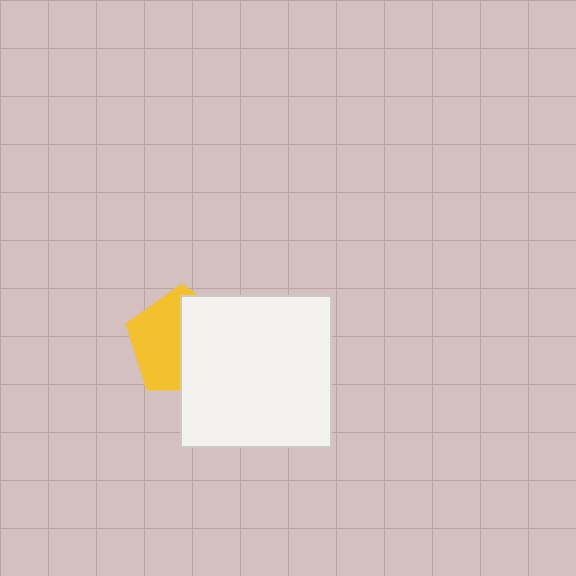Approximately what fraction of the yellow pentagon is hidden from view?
Roughly 50% of the yellow pentagon is hidden behind the white square.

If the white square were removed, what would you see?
You would see the complete yellow pentagon.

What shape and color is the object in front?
The object in front is a white square.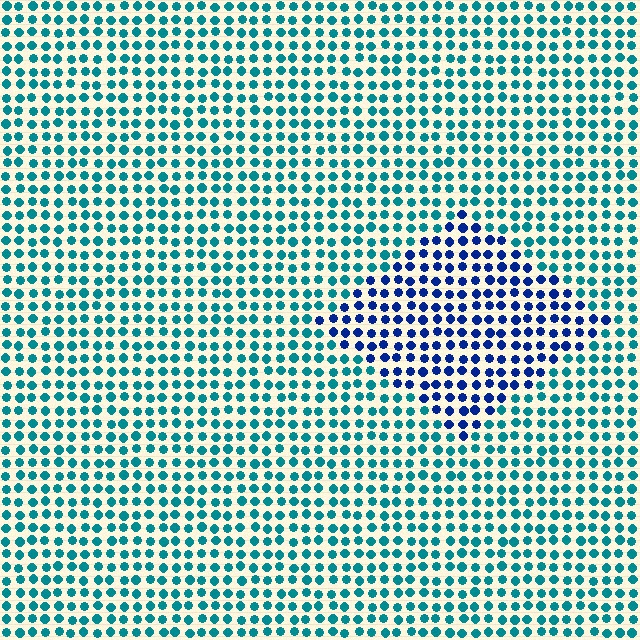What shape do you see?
I see a diamond.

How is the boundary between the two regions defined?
The boundary is defined purely by a slight shift in hue (about 43 degrees). Spacing, size, and orientation are identical on both sides.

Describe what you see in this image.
The image is filled with small teal elements in a uniform arrangement. A diamond-shaped region is visible where the elements are tinted to a slightly different hue, forming a subtle color boundary.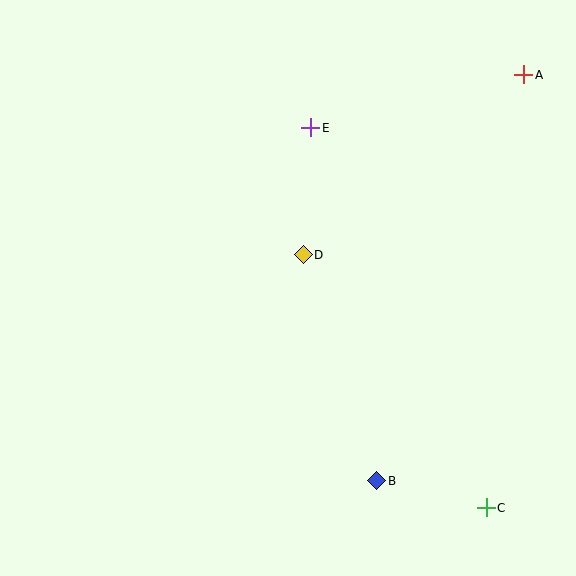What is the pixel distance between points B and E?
The distance between B and E is 359 pixels.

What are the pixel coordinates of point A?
Point A is at (524, 75).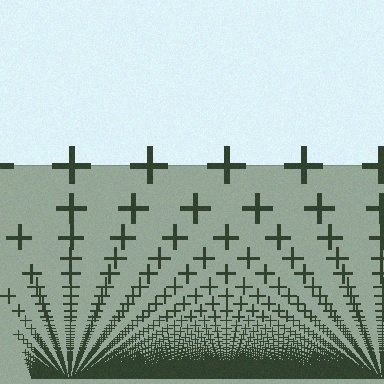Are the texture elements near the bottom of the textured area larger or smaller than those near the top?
Smaller. The gradient is inverted — elements near the bottom are smaller and denser.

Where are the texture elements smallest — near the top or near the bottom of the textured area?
Near the bottom.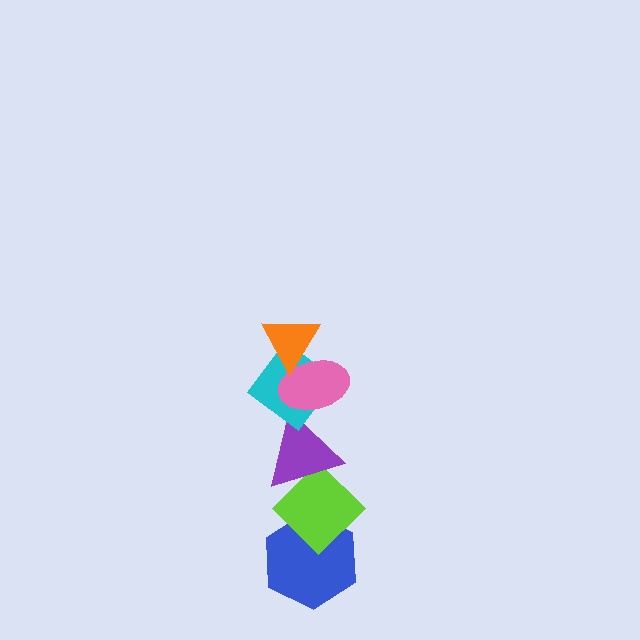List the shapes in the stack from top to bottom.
From top to bottom: the orange triangle, the pink ellipse, the cyan diamond, the purple triangle, the lime diamond, the blue hexagon.